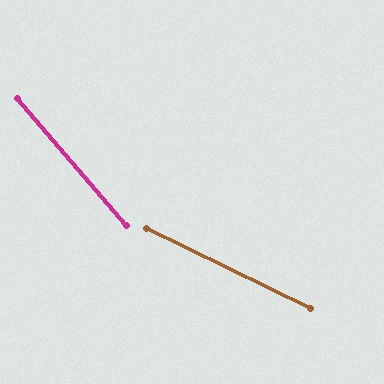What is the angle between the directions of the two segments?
Approximately 23 degrees.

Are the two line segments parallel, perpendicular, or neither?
Neither parallel nor perpendicular — they differ by about 23°.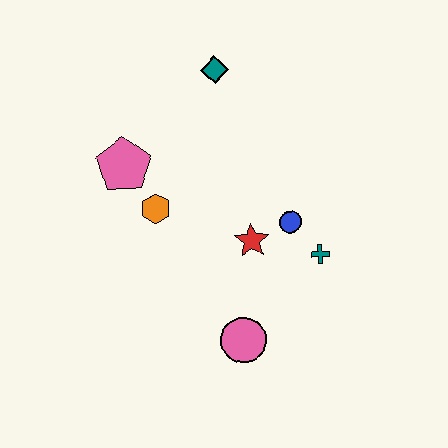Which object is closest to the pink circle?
The red star is closest to the pink circle.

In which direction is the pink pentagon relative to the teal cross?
The pink pentagon is to the left of the teal cross.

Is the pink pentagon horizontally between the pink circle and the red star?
No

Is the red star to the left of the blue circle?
Yes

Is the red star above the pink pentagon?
No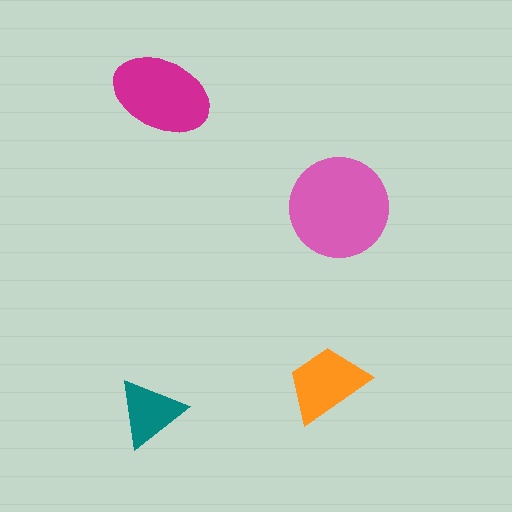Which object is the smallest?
The teal triangle.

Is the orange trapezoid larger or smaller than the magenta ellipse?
Smaller.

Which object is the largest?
The pink circle.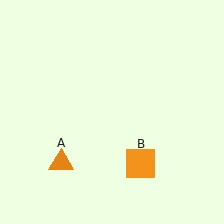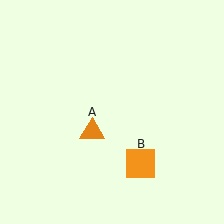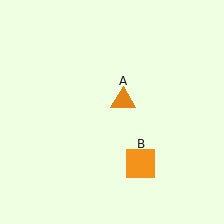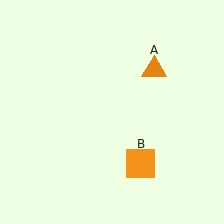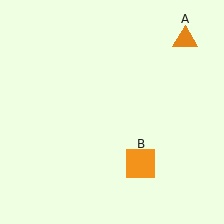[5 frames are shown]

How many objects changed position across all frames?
1 object changed position: orange triangle (object A).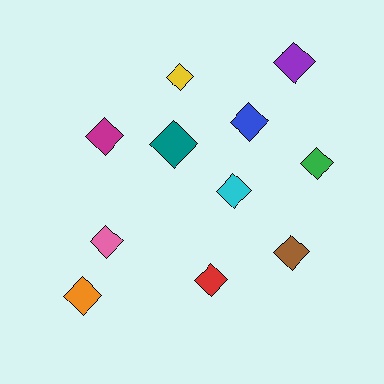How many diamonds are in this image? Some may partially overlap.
There are 11 diamonds.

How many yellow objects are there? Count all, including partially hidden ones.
There is 1 yellow object.